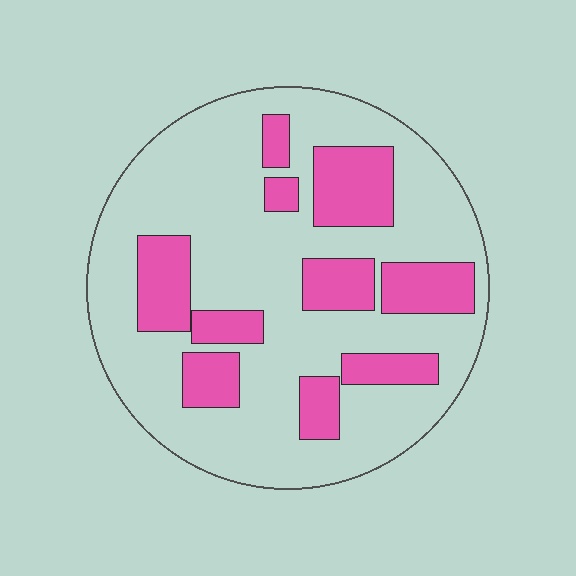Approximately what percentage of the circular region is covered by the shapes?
Approximately 25%.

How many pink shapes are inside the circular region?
10.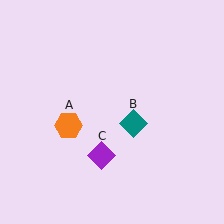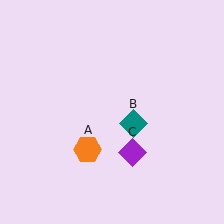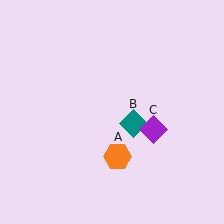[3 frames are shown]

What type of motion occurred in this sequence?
The orange hexagon (object A), purple diamond (object C) rotated counterclockwise around the center of the scene.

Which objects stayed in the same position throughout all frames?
Teal diamond (object B) remained stationary.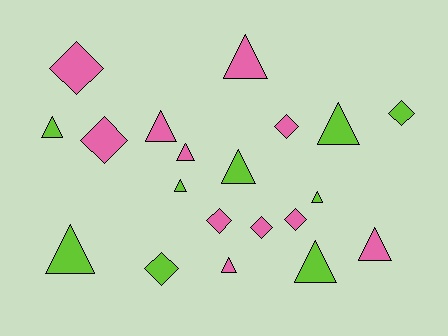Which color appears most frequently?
Pink, with 11 objects.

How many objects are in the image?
There are 20 objects.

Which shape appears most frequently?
Triangle, with 12 objects.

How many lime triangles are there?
There are 7 lime triangles.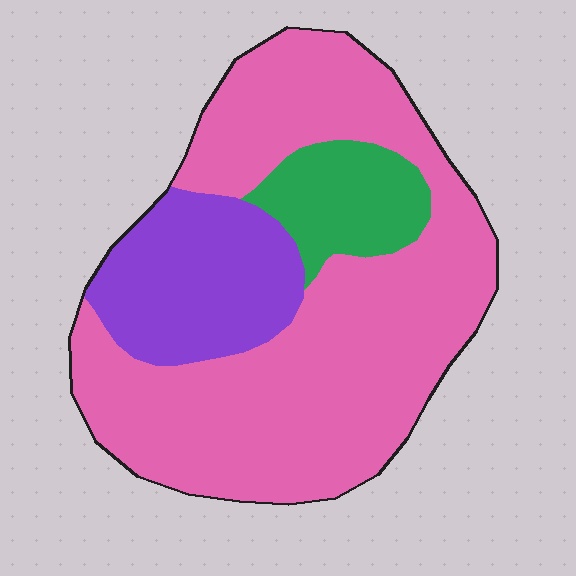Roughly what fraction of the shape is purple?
Purple covers roughly 20% of the shape.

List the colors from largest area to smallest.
From largest to smallest: pink, purple, green.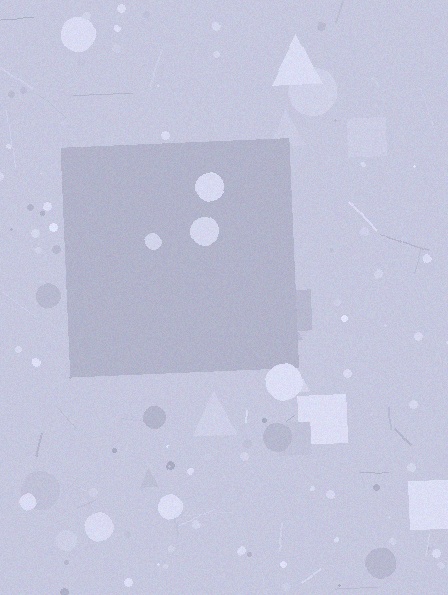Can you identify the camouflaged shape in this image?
The camouflaged shape is a square.